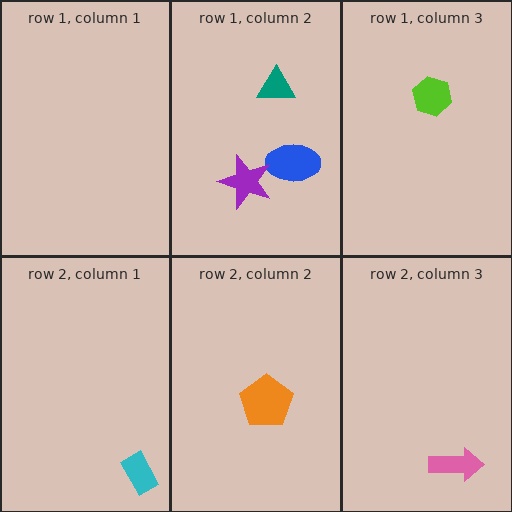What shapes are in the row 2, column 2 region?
The orange pentagon.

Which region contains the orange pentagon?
The row 2, column 2 region.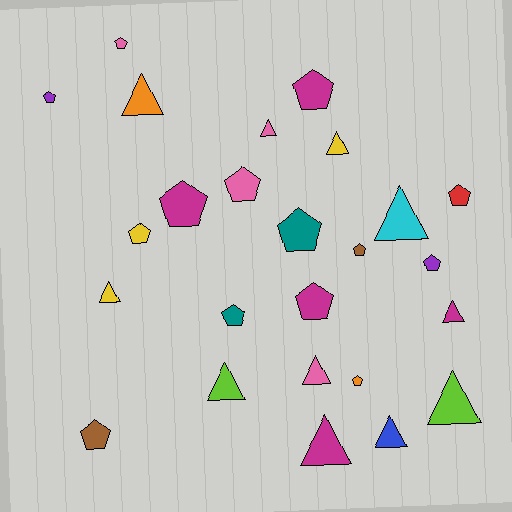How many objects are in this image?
There are 25 objects.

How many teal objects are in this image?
There are 2 teal objects.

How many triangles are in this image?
There are 11 triangles.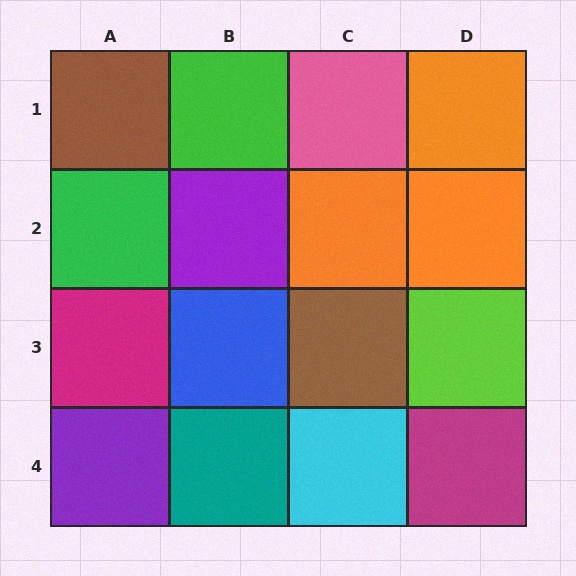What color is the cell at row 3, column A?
Magenta.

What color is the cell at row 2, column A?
Green.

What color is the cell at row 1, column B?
Green.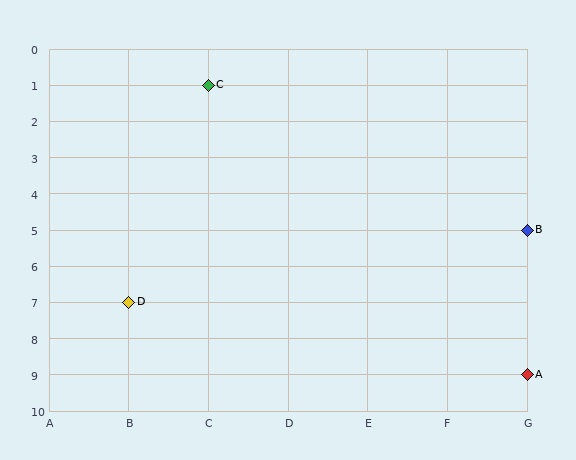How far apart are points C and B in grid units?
Points C and B are 4 columns and 4 rows apart (about 5.7 grid units diagonally).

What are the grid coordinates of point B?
Point B is at grid coordinates (G, 5).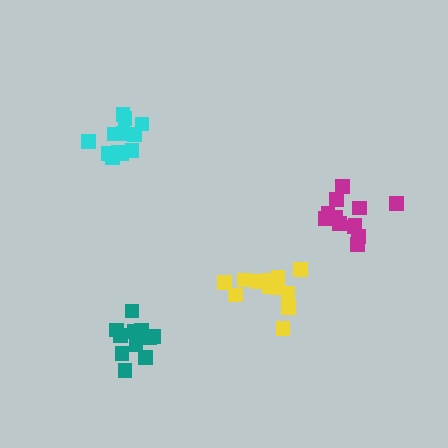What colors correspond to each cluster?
The clusters are colored: yellow, cyan, magenta, teal.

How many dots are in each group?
Group 1: 13 dots, Group 2: 12 dots, Group 3: 12 dots, Group 4: 12 dots (49 total).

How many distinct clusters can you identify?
There are 4 distinct clusters.